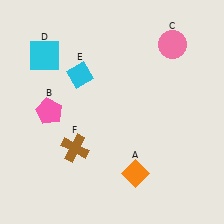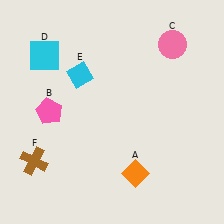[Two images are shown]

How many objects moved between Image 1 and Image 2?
1 object moved between the two images.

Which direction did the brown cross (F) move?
The brown cross (F) moved left.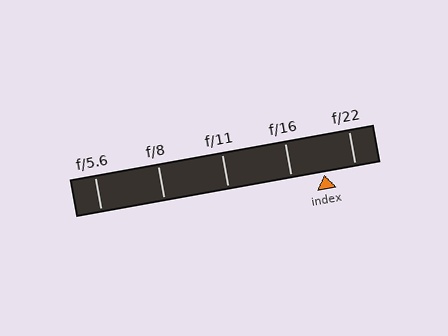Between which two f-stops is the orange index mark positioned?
The index mark is between f/16 and f/22.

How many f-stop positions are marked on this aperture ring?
There are 5 f-stop positions marked.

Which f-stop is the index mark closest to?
The index mark is closest to f/22.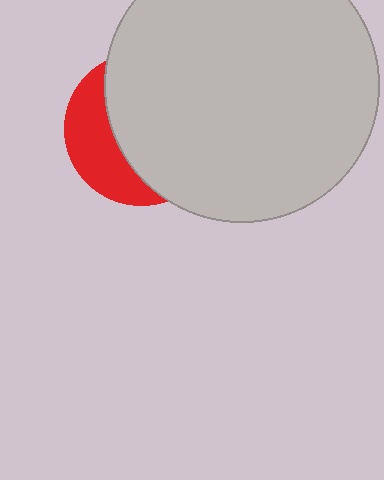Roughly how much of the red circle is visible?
A small part of it is visible (roughly 33%).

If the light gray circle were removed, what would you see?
You would see the complete red circle.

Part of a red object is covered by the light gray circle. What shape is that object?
It is a circle.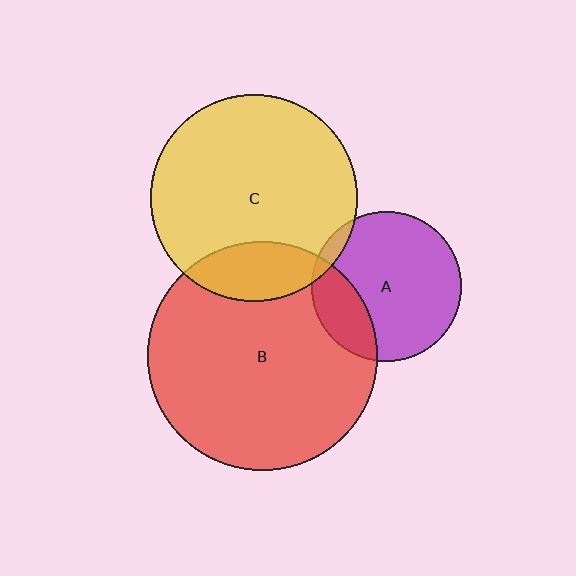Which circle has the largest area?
Circle B (red).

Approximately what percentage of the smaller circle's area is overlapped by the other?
Approximately 20%.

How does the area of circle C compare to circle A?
Approximately 1.9 times.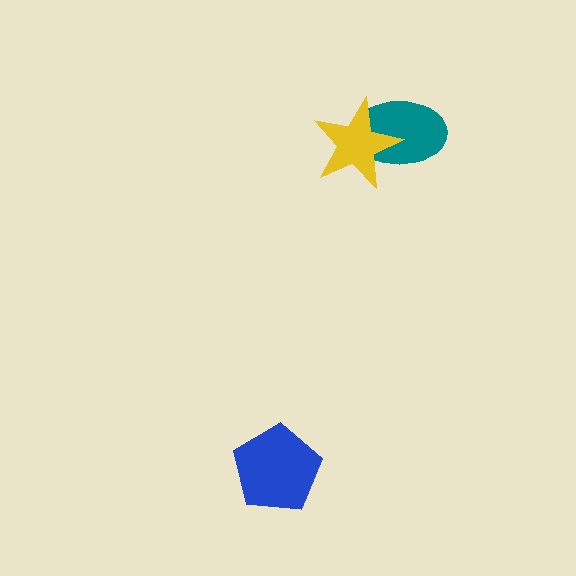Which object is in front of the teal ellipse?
The yellow star is in front of the teal ellipse.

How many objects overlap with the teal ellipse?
1 object overlaps with the teal ellipse.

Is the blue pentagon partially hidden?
No, no other shape covers it.